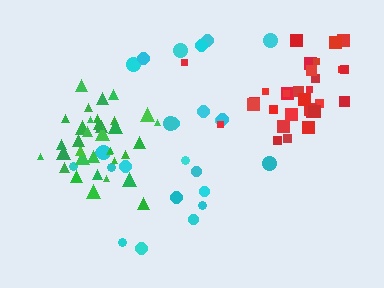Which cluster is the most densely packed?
Green.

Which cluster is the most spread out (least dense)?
Cyan.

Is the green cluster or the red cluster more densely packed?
Green.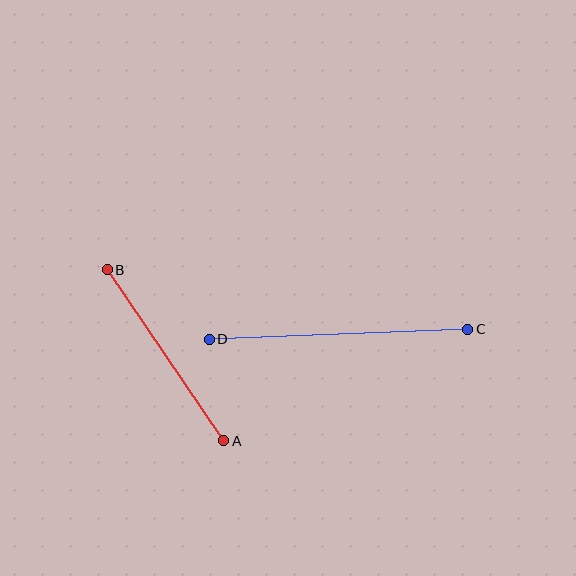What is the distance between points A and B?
The distance is approximately 207 pixels.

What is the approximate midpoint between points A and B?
The midpoint is at approximately (165, 355) pixels.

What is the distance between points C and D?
The distance is approximately 259 pixels.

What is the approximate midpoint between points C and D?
The midpoint is at approximately (338, 334) pixels.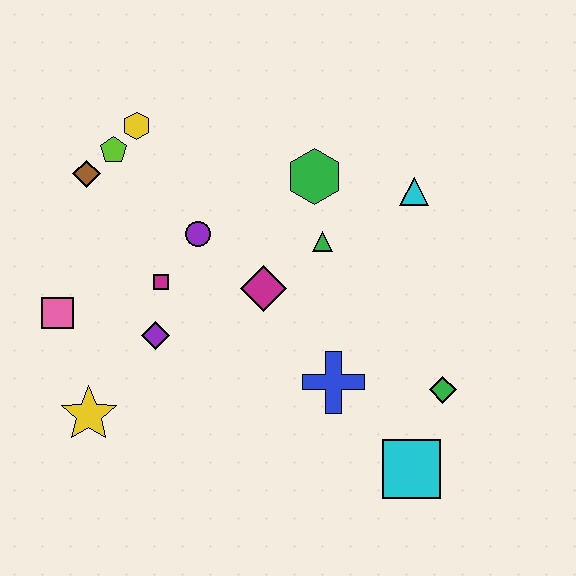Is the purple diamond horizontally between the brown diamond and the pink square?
No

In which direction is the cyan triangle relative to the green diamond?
The cyan triangle is above the green diamond.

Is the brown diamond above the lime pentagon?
No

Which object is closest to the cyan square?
The green diamond is closest to the cyan square.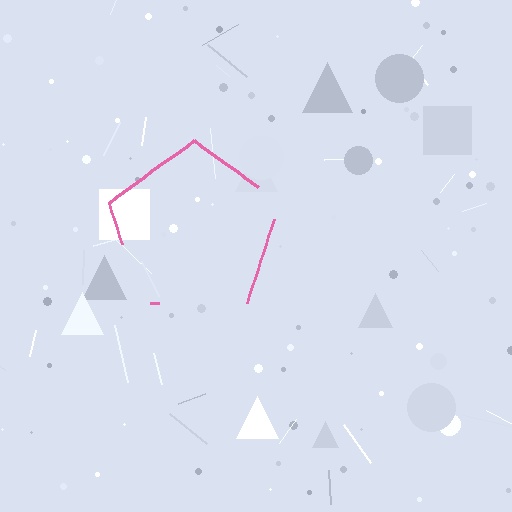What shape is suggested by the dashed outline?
The dashed outline suggests a pentagon.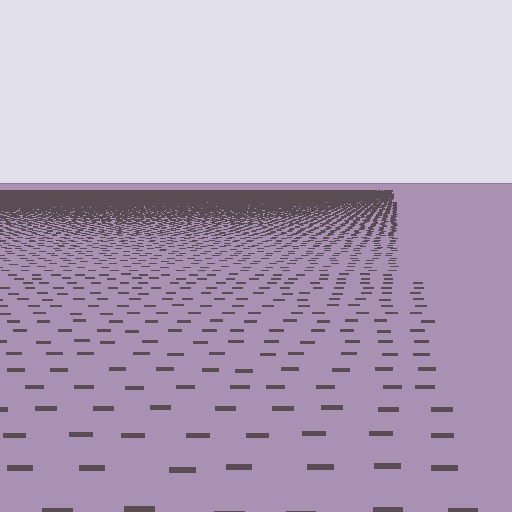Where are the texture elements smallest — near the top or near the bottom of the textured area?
Near the top.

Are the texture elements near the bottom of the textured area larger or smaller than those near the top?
Larger. Near the bottom, elements are closer to the viewer and appear at a bigger on-screen size.